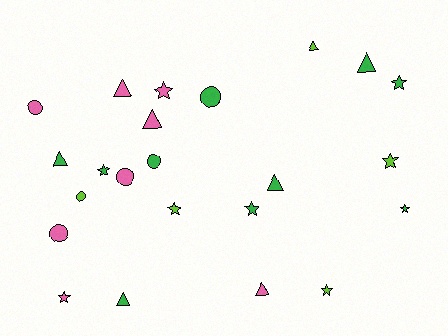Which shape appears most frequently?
Star, with 9 objects.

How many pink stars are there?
There are 2 pink stars.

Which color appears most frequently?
Green, with 10 objects.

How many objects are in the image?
There are 23 objects.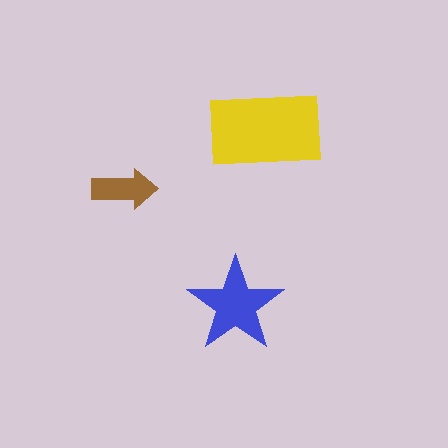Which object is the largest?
The yellow rectangle.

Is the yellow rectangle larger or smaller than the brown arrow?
Larger.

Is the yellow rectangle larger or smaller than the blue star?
Larger.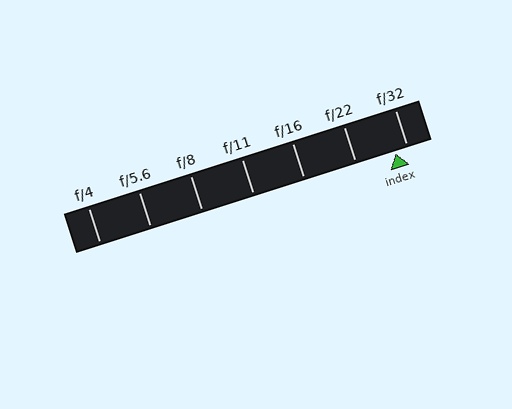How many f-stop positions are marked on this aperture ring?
There are 7 f-stop positions marked.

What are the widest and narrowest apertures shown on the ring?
The widest aperture shown is f/4 and the narrowest is f/32.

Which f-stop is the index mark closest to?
The index mark is closest to f/32.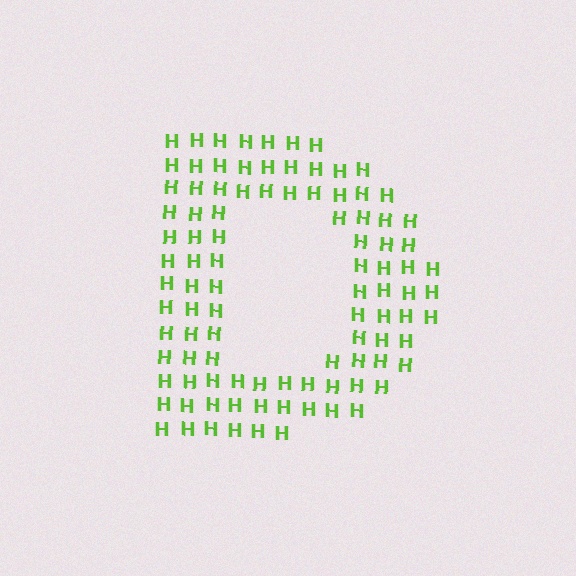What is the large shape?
The large shape is the letter D.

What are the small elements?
The small elements are letter H's.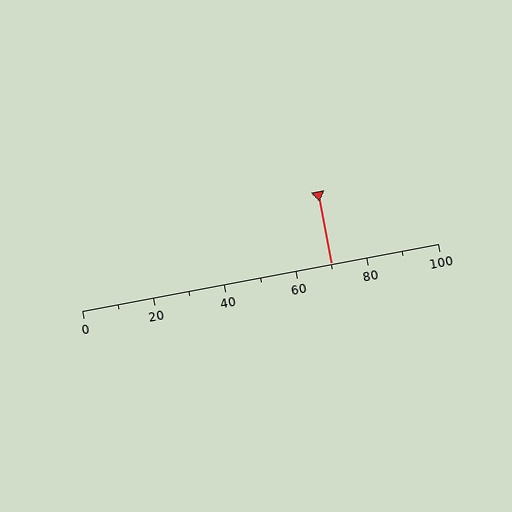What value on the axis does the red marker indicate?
The marker indicates approximately 70.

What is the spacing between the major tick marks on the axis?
The major ticks are spaced 20 apart.